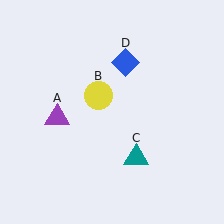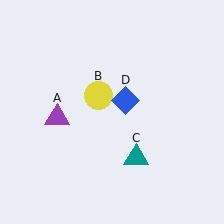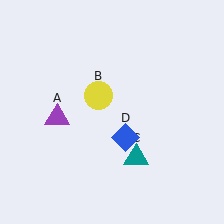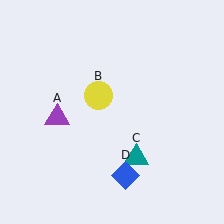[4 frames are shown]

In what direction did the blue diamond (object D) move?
The blue diamond (object D) moved down.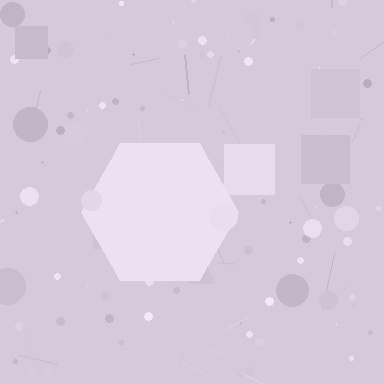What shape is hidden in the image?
A hexagon is hidden in the image.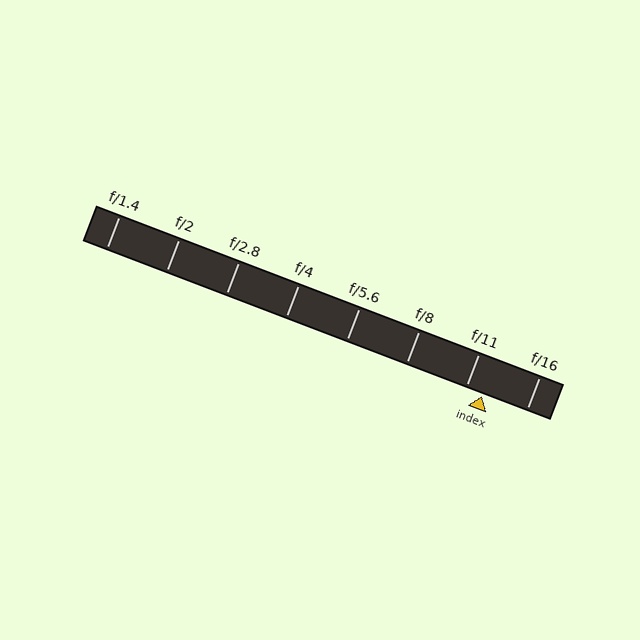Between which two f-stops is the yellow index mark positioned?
The index mark is between f/11 and f/16.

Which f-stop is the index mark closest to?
The index mark is closest to f/11.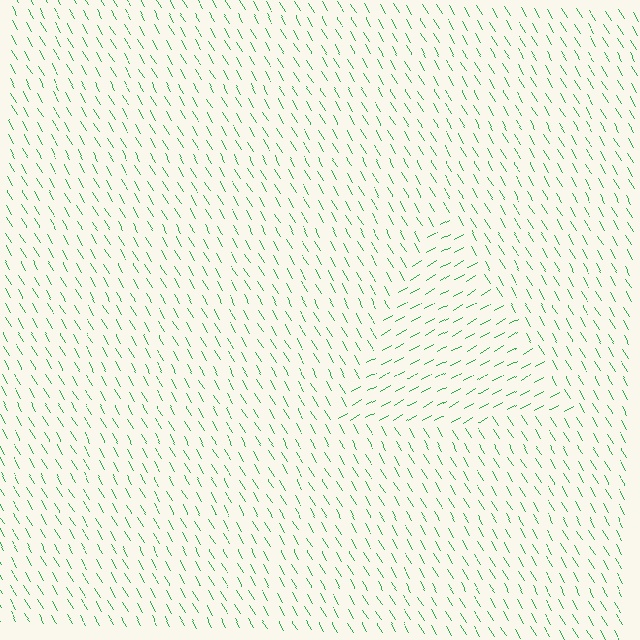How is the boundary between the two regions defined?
The boundary is defined purely by a change in line orientation (approximately 88 degrees difference). All lines are the same color and thickness.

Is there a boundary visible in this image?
Yes, there is a texture boundary formed by a change in line orientation.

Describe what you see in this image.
The image is filled with small green line segments. A triangle region in the image has lines oriented differently from the surrounding lines, creating a visible texture boundary.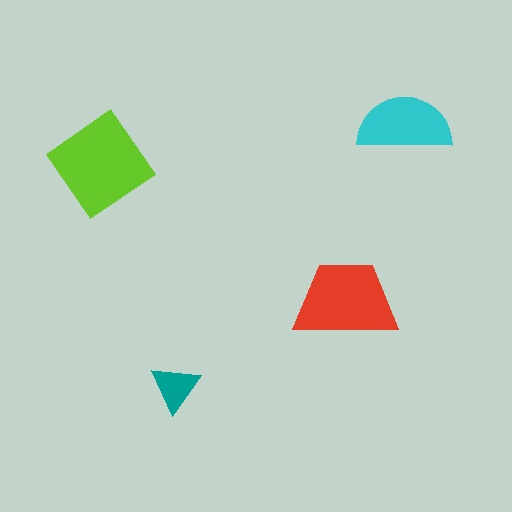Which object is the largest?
The lime diamond.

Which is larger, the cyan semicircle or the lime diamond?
The lime diamond.